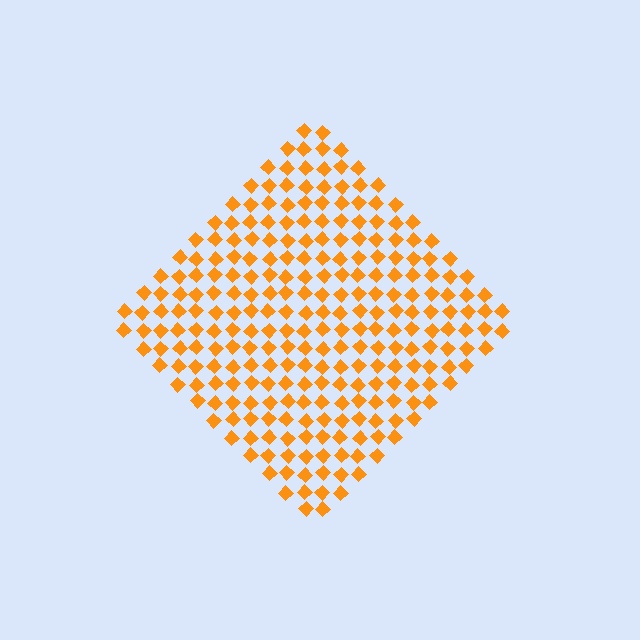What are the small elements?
The small elements are diamonds.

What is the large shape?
The large shape is a diamond.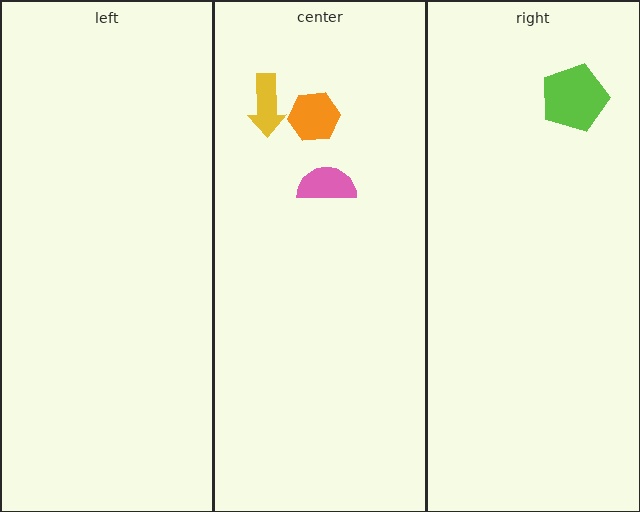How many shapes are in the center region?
3.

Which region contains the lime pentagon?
The right region.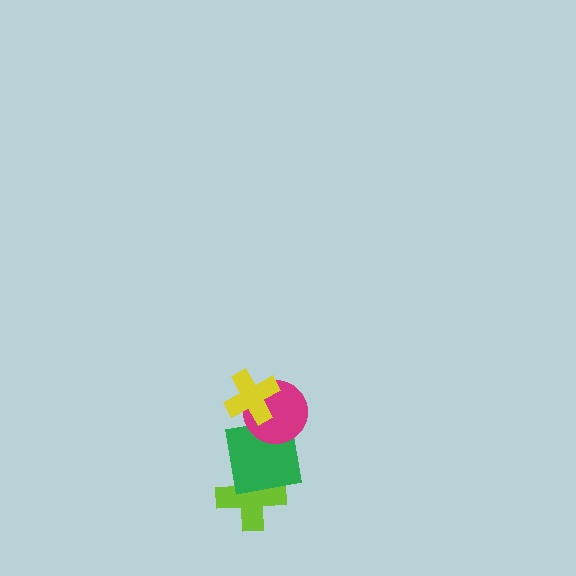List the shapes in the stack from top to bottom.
From top to bottom: the yellow cross, the magenta circle, the green square, the lime cross.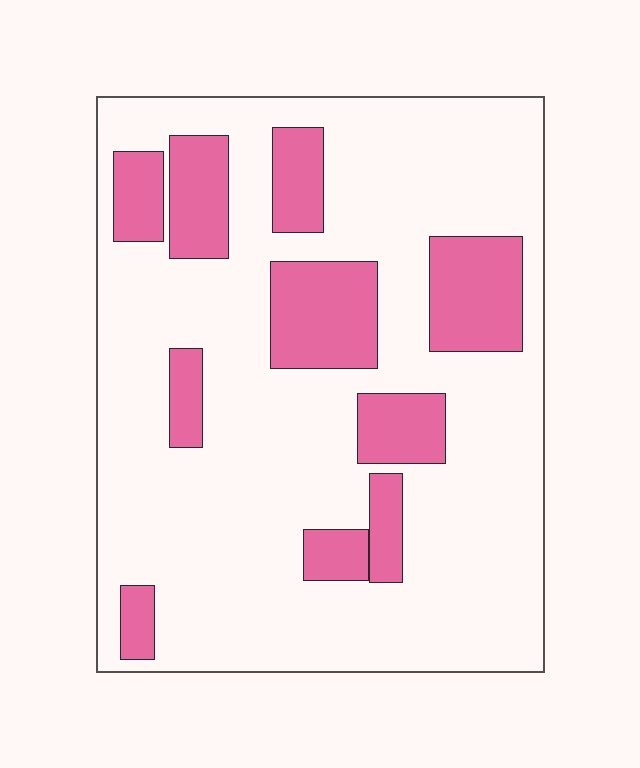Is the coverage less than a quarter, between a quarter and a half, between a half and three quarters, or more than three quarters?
Less than a quarter.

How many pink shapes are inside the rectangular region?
10.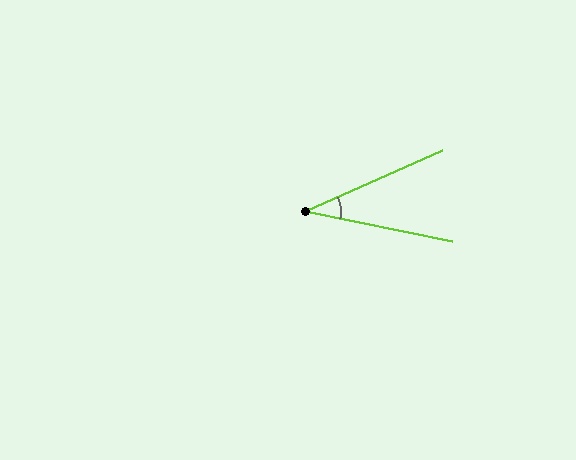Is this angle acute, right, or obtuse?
It is acute.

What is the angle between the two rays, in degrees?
Approximately 36 degrees.